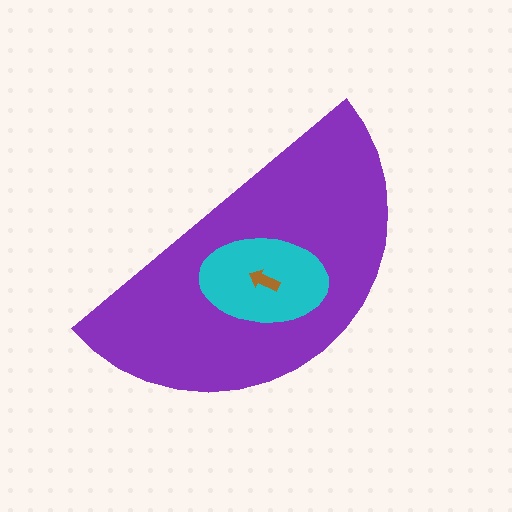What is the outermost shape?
The purple semicircle.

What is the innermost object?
The brown arrow.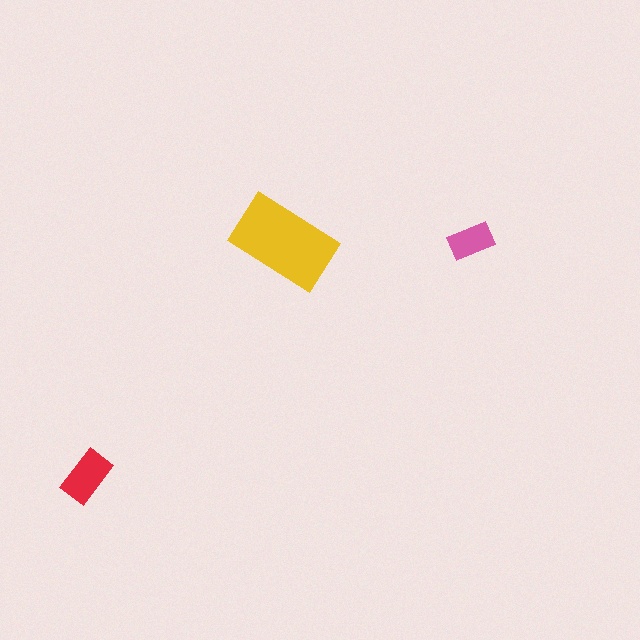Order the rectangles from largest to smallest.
the yellow one, the red one, the pink one.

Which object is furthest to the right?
The pink rectangle is rightmost.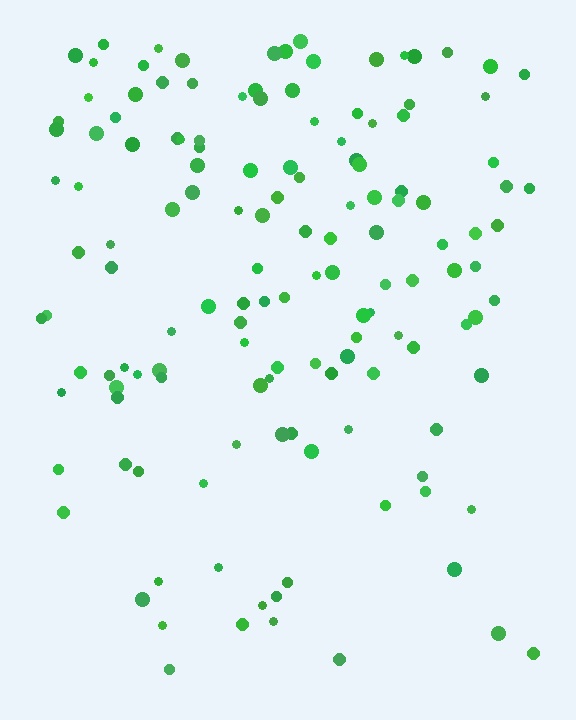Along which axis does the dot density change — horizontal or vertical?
Vertical.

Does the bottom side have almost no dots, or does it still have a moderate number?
Still a moderate number, just noticeably fewer than the top.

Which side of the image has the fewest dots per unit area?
The bottom.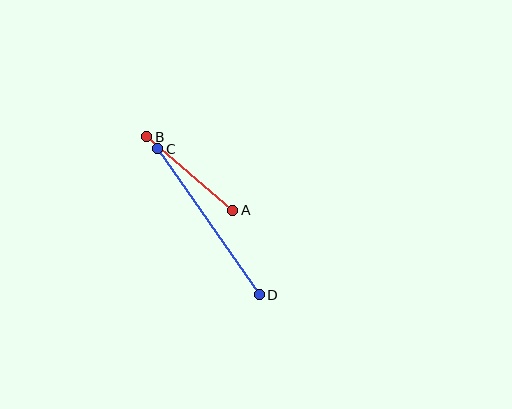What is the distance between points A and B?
The distance is approximately 113 pixels.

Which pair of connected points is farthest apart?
Points C and D are farthest apart.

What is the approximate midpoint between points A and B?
The midpoint is at approximately (190, 173) pixels.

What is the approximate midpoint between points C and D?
The midpoint is at approximately (208, 222) pixels.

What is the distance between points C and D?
The distance is approximately 178 pixels.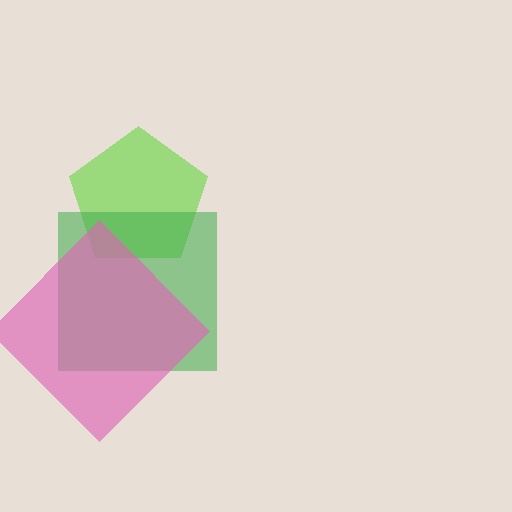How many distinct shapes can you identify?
There are 3 distinct shapes: a lime pentagon, a green square, a pink diamond.